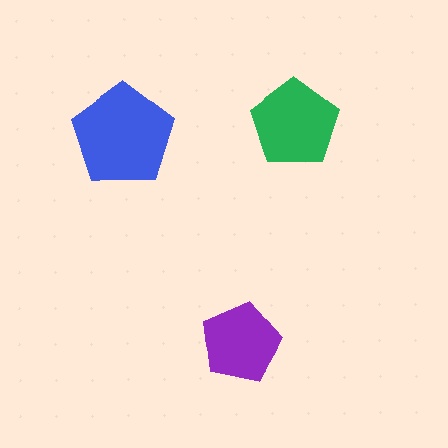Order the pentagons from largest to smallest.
the blue one, the green one, the purple one.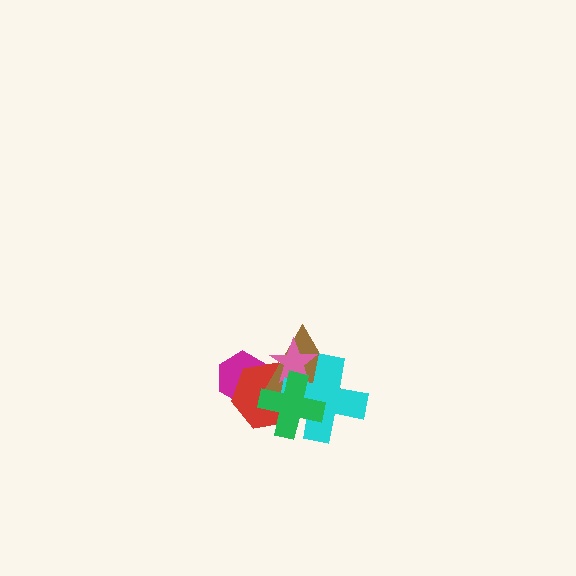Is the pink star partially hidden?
Yes, it is partially covered by another shape.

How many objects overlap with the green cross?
4 objects overlap with the green cross.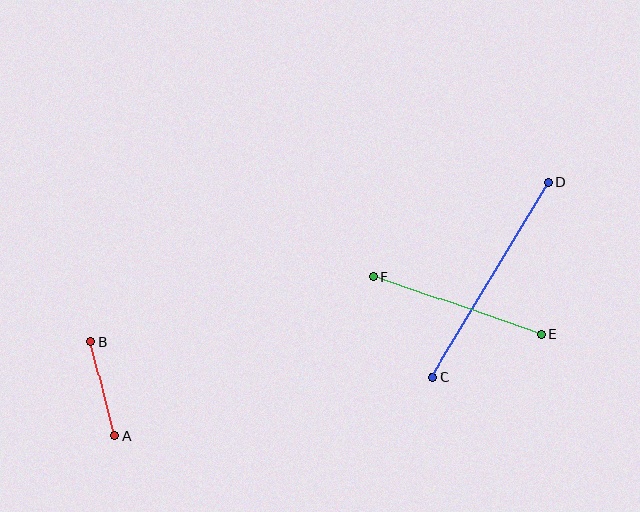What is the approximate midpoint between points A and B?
The midpoint is at approximately (103, 389) pixels.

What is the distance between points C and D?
The distance is approximately 227 pixels.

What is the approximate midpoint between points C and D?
The midpoint is at approximately (490, 280) pixels.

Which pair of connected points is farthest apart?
Points C and D are farthest apart.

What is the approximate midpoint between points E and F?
The midpoint is at approximately (458, 306) pixels.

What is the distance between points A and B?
The distance is approximately 97 pixels.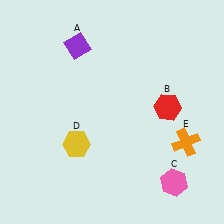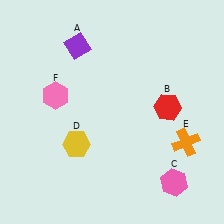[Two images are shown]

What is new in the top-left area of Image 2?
A pink hexagon (F) was added in the top-left area of Image 2.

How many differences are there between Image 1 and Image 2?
There is 1 difference between the two images.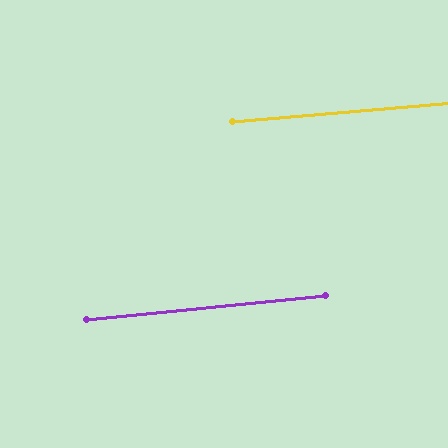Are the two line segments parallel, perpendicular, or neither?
Parallel — their directions differ by only 0.9°.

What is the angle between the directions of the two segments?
Approximately 1 degree.